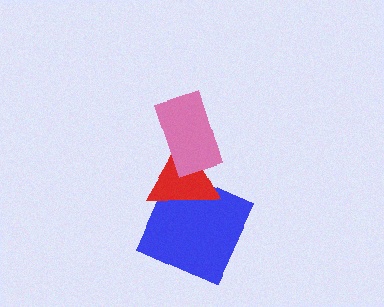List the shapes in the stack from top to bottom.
From top to bottom: the pink rectangle, the red triangle, the blue square.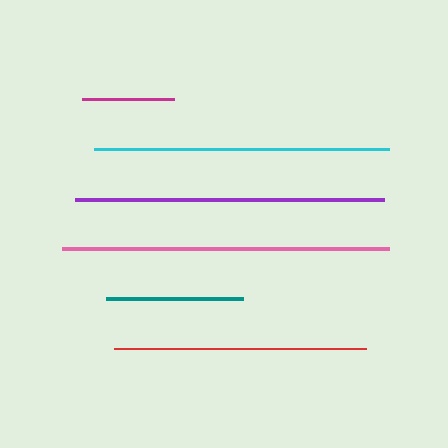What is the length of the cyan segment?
The cyan segment is approximately 295 pixels long.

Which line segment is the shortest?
The magenta line is the shortest at approximately 92 pixels.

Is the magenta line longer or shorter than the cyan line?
The cyan line is longer than the magenta line.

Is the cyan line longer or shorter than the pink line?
The pink line is longer than the cyan line.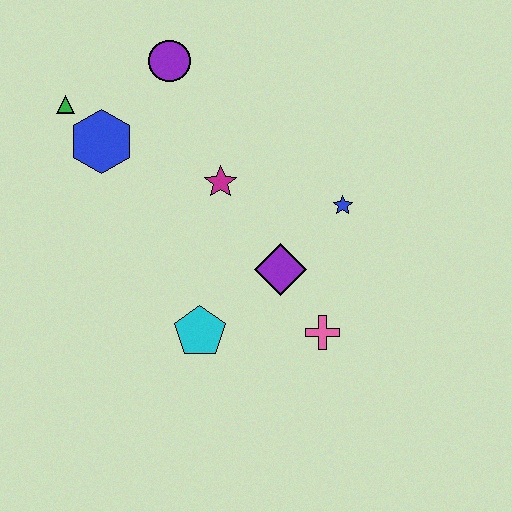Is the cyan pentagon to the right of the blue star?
No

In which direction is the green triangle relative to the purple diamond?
The green triangle is to the left of the purple diamond.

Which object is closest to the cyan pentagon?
The purple diamond is closest to the cyan pentagon.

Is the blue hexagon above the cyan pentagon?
Yes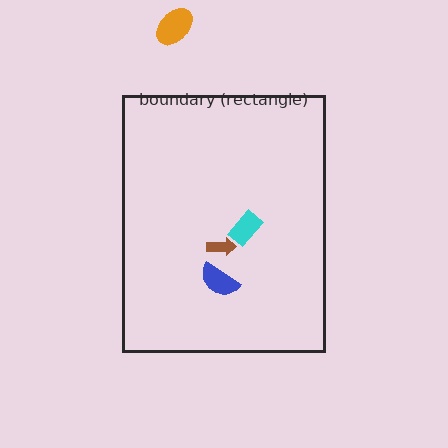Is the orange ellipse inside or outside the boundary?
Outside.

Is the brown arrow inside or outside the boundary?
Inside.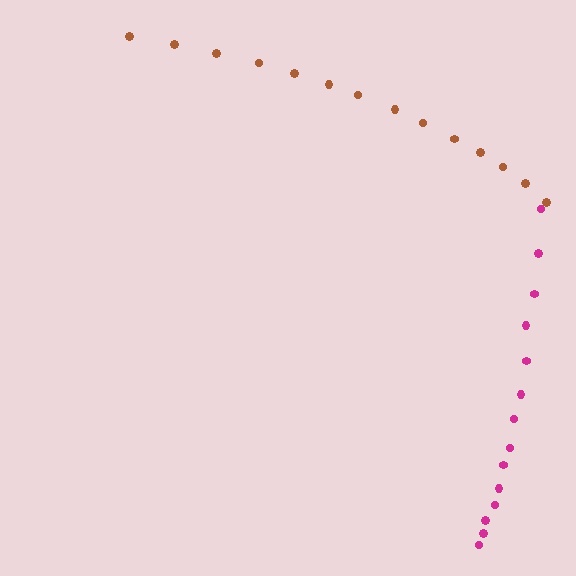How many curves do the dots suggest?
There are 2 distinct paths.